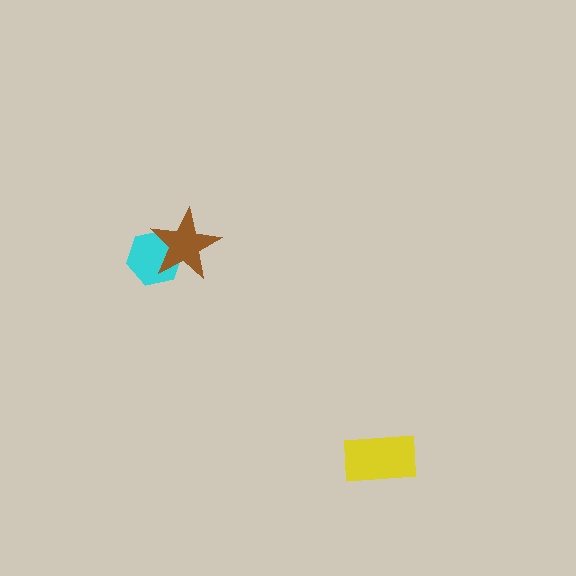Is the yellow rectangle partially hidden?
No, no other shape covers it.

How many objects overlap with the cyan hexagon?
1 object overlaps with the cyan hexagon.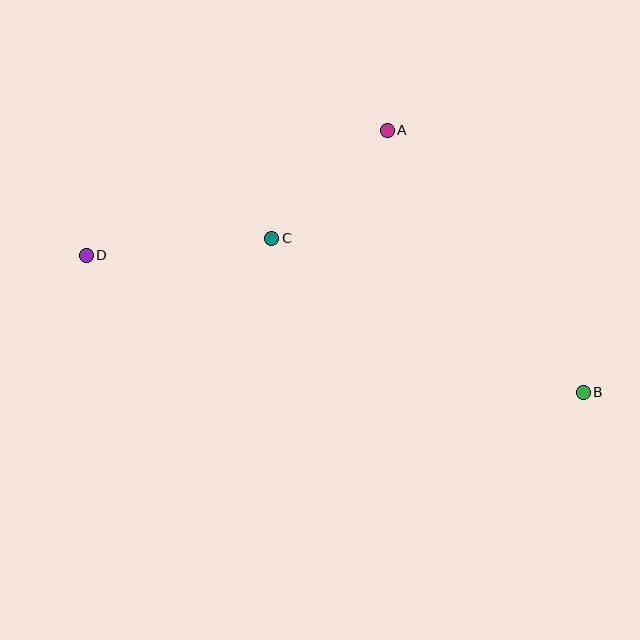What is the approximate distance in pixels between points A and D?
The distance between A and D is approximately 326 pixels.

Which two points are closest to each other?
Points A and C are closest to each other.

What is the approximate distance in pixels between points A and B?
The distance between A and B is approximately 328 pixels.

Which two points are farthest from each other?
Points B and D are farthest from each other.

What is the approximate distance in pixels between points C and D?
The distance between C and D is approximately 186 pixels.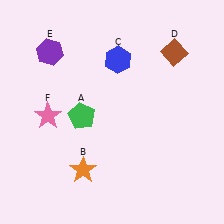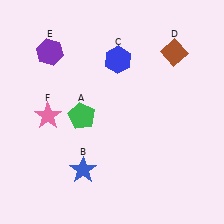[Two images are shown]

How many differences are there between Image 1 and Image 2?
There is 1 difference between the two images.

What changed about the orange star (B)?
In Image 1, B is orange. In Image 2, it changed to blue.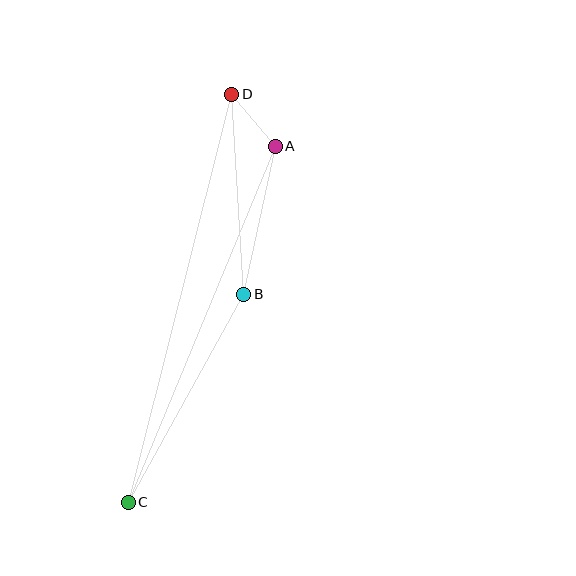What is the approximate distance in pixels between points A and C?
The distance between A and C is approximately 385 pixels.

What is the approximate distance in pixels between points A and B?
The distance between A and B is approximately 151 pixels.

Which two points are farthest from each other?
Points C and D are farthest from each other.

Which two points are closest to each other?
Points A and D are closest to each other.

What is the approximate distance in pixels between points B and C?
The distance between B and C is approximately 238 pixels.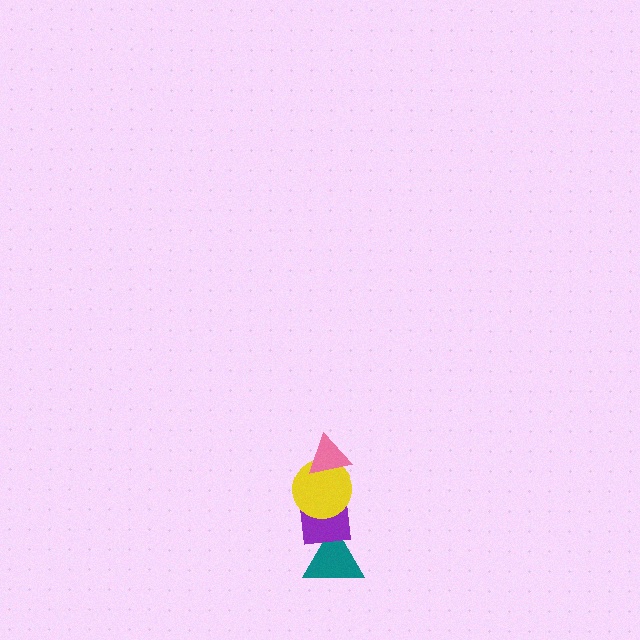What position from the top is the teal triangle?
The teal triangle is 4th from the top.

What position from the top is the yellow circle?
The yellow circle is 2nd from the top.